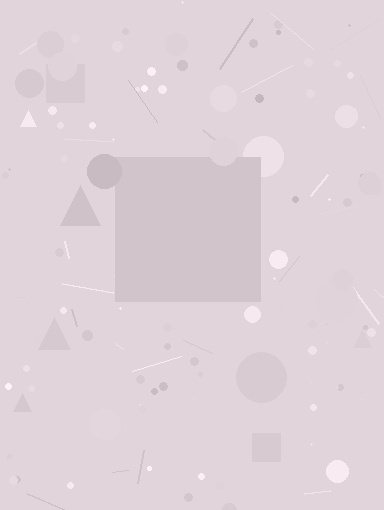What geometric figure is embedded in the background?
A square is embedded in the background.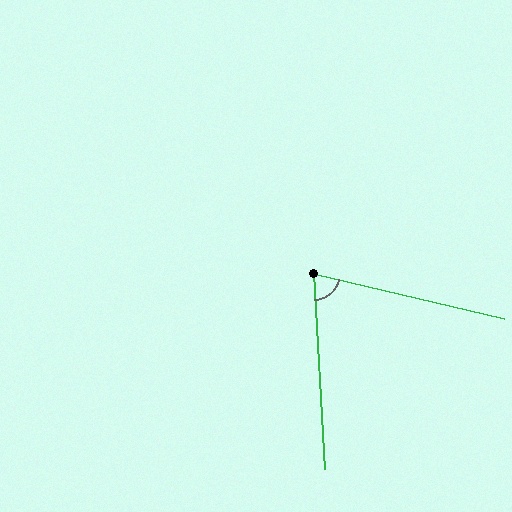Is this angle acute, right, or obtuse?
It is acute.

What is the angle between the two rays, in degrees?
Approximately 73 degrees.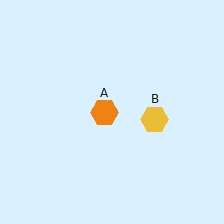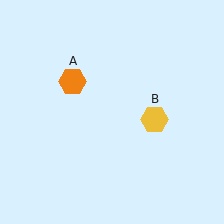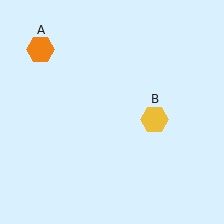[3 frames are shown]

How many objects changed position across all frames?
1 object changed position: orange hexagon (object A).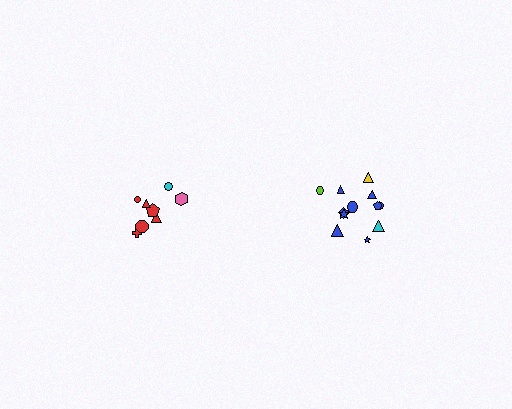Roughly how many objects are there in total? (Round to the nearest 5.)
Roughly 20 objects in total.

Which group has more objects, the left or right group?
The right group.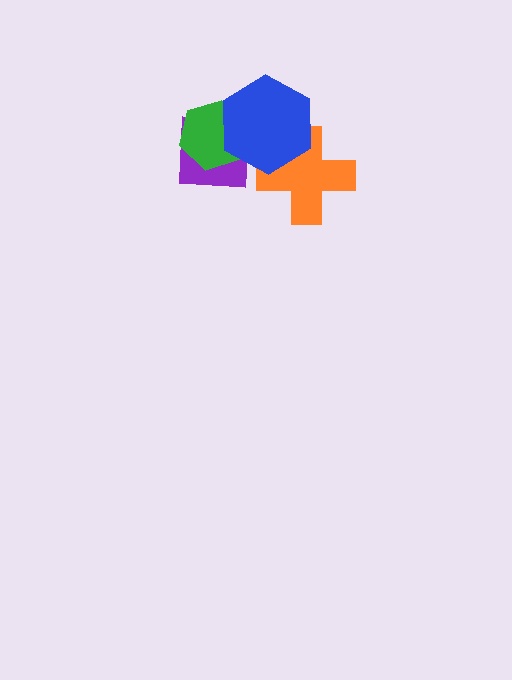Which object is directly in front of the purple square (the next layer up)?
The green hexagon is directly in front of the purple square.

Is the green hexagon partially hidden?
Yes, it is partially covered by another shape.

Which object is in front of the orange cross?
The blue hexagon is in front of the orange cross.